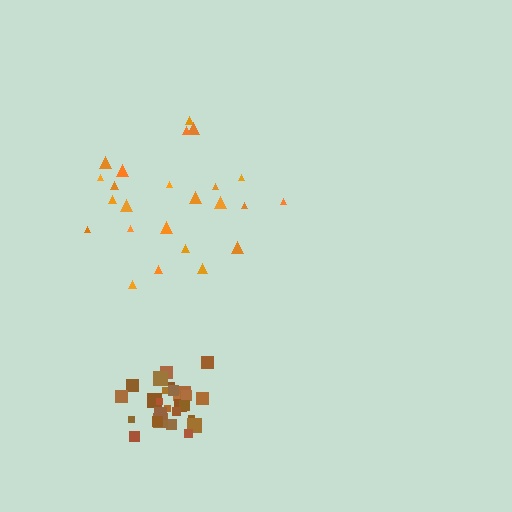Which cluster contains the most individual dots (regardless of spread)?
Brown (29).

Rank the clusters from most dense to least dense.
brown, orange.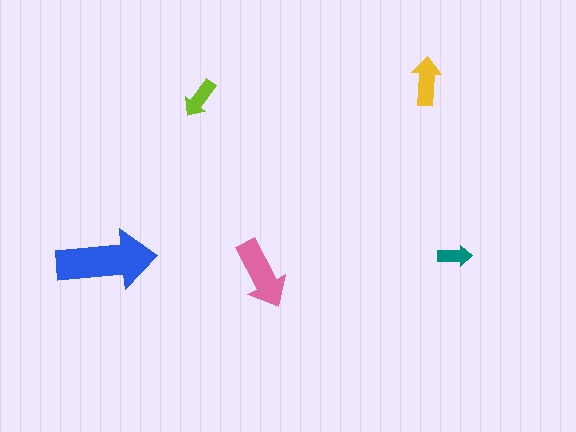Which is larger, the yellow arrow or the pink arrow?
The pink one.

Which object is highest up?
The yellow arrow is topmost.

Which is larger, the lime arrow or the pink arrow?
The pink one.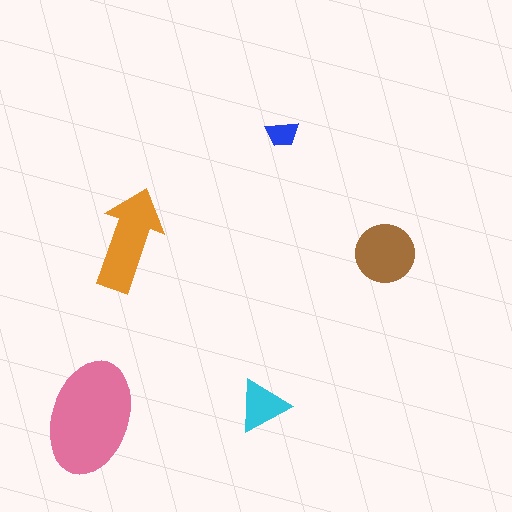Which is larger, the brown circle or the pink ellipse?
The pink ellipse.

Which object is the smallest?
The blue trapezoid.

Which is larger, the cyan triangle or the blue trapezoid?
The cyan triangle.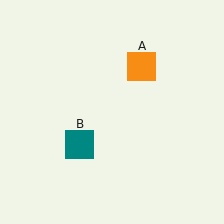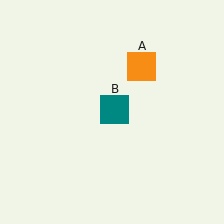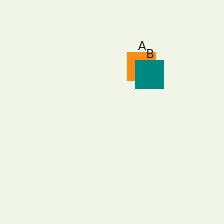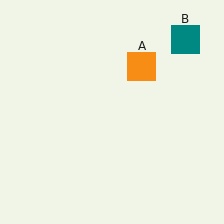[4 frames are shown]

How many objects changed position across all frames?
1 object changed position: teal square (object B).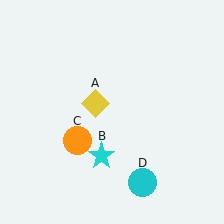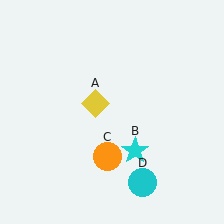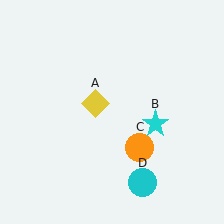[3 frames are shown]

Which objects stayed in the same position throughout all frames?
Yellow diamond (object A) and cyan circle (object D) remained stationary.